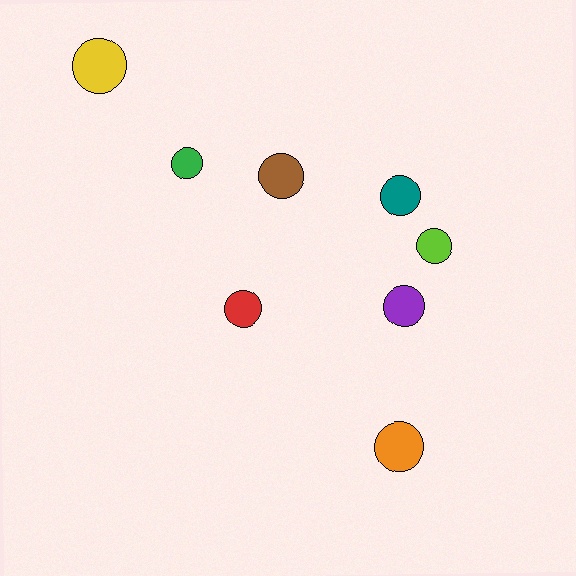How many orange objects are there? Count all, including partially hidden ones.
There is 1 orange object.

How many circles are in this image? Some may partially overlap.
There are 8 circles.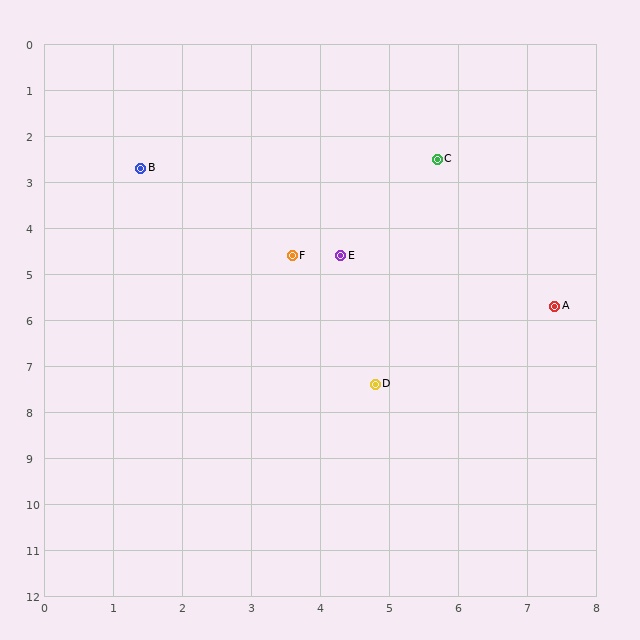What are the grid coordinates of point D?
Point D is at approximately (4.8, 7.4).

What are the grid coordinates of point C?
Point C is at approximately (5.7, 2.5).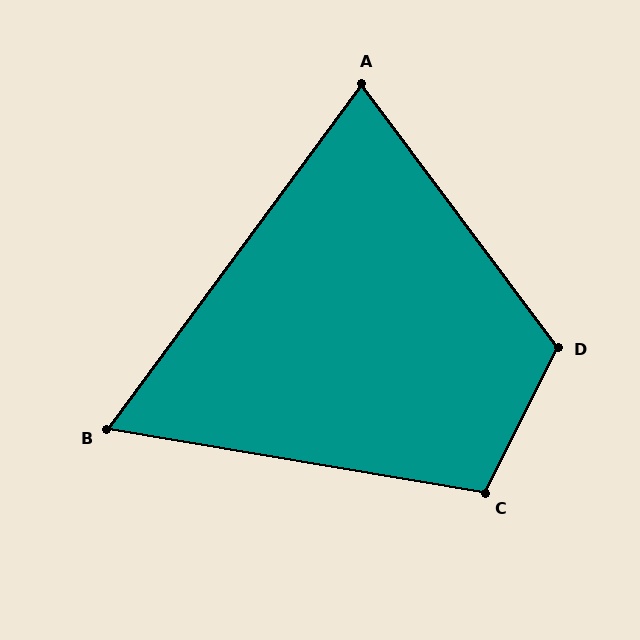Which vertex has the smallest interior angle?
B, at approximately 63 degrees.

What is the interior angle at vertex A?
Approximately 73 degrees (acute).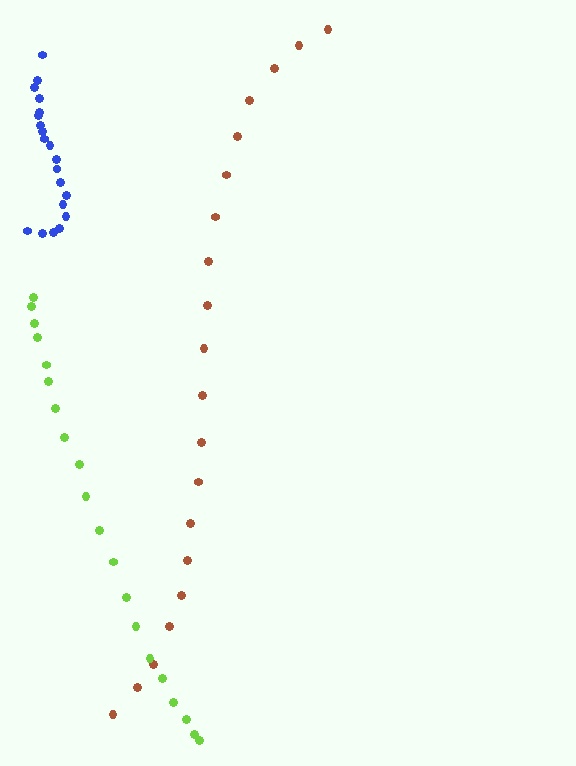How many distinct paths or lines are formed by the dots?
There are 3 distinct paths.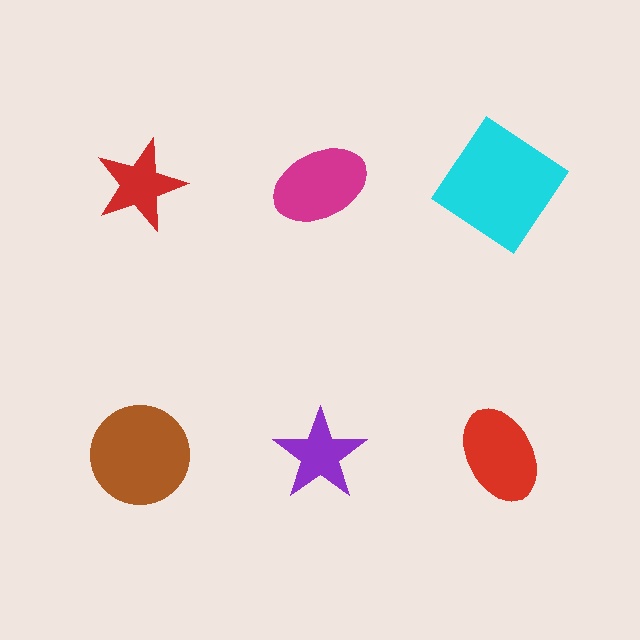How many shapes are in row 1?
3 shapes.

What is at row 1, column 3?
A cyan diamond.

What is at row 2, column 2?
A purple star.